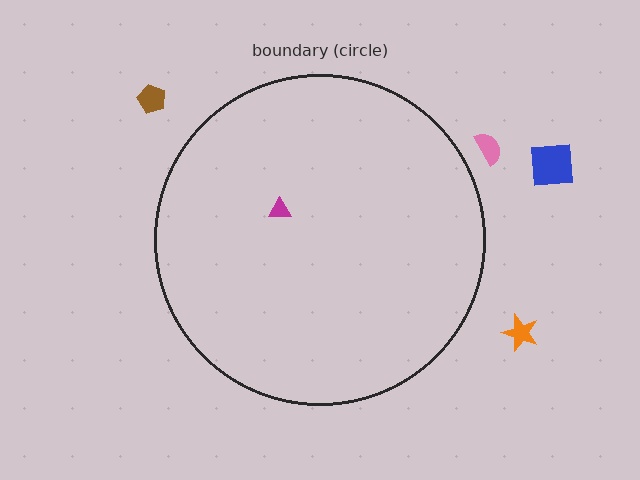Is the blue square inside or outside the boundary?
Outside.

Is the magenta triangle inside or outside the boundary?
Inside.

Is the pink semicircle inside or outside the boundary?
Outside.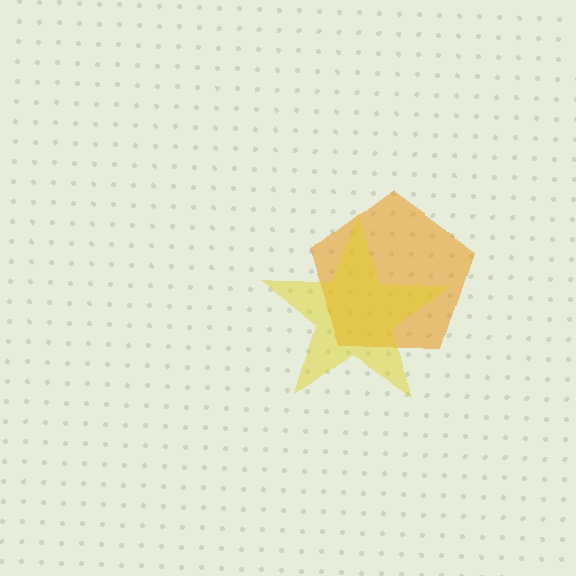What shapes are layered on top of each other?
The layered shapes are: an orange pentagon, a yellow star.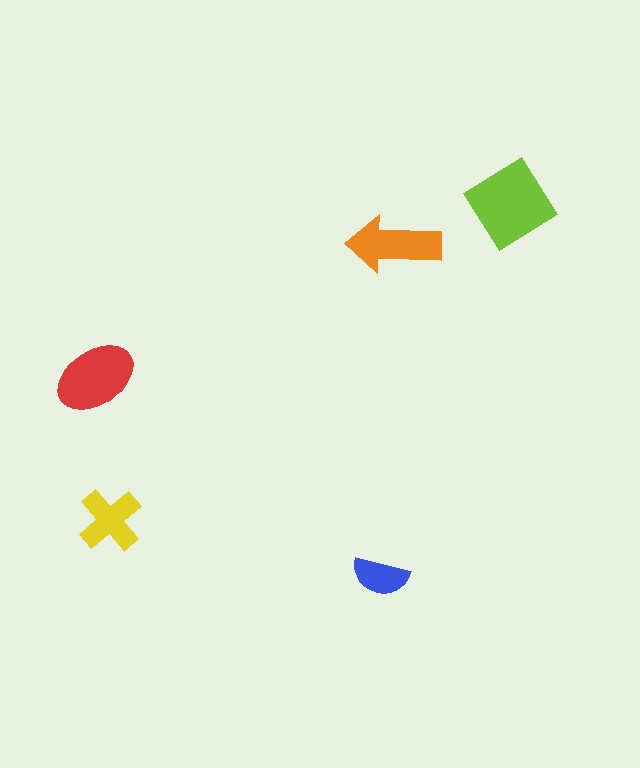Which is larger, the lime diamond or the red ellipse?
The lime diamond.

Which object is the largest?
The lime diamond.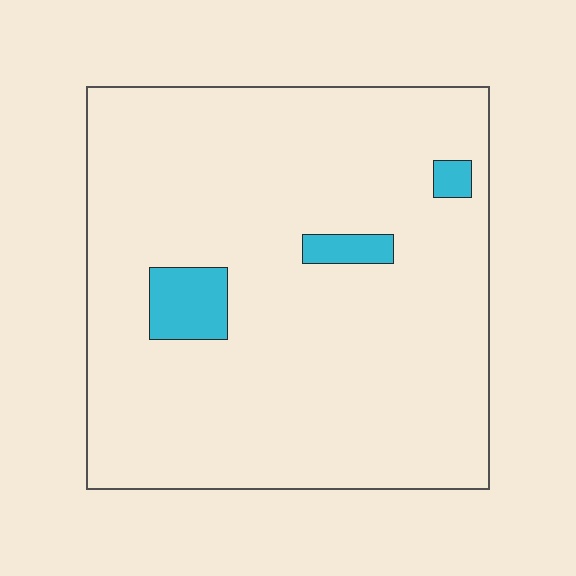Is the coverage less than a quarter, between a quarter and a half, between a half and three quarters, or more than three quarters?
Less than a quarter.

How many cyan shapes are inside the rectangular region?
3.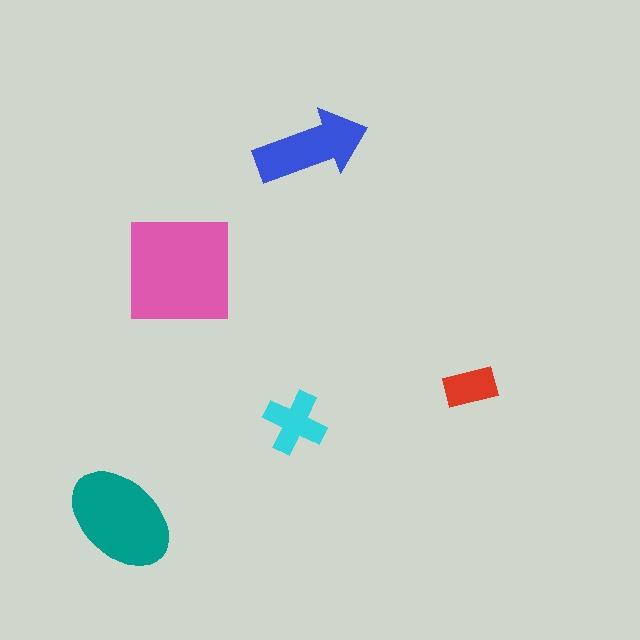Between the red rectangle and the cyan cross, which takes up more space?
The cyan cross.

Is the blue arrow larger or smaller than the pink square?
Smaller.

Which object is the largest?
The pink square.